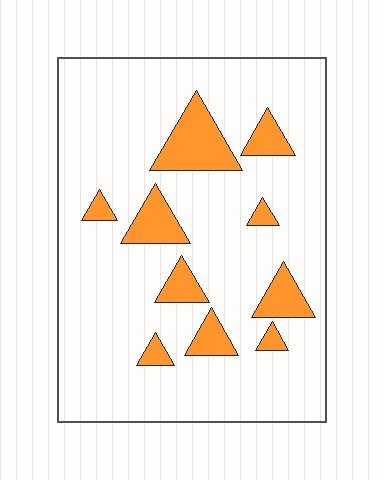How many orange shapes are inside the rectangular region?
10.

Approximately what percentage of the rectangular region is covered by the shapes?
Approximately 15%.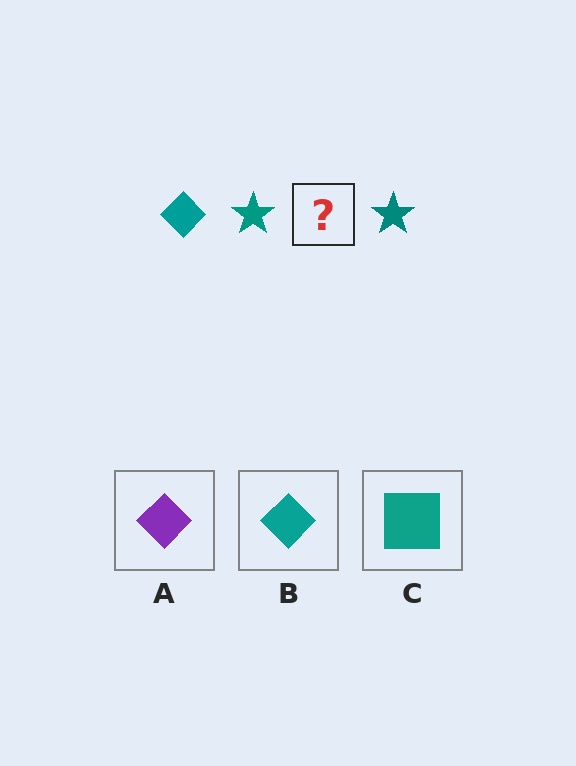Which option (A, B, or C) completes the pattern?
B.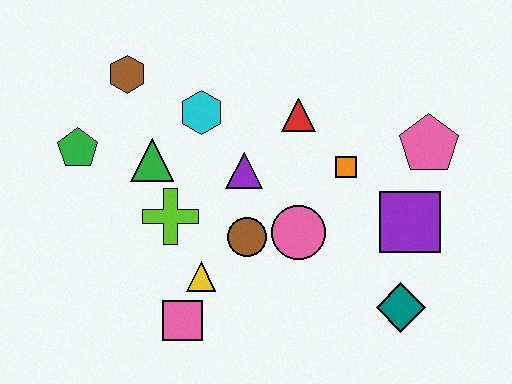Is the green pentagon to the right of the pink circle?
No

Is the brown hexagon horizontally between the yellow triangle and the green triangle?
No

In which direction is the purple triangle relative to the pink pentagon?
The purple triangle is to the left of the pink pentagon.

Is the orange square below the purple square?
No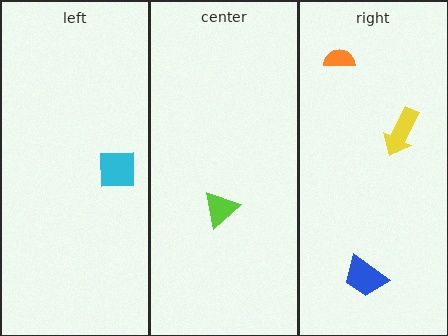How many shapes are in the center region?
1.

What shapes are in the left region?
The cyan square.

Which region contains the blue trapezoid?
The right region.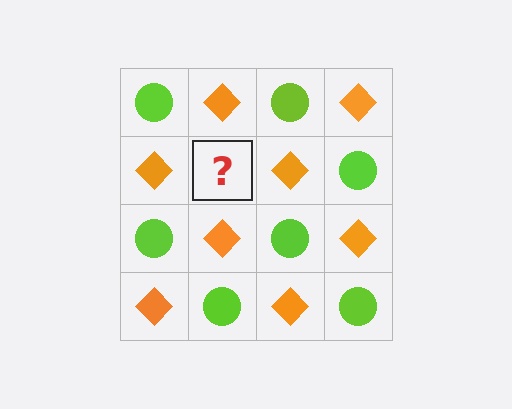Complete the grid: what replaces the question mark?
The question mark should be replaced with a lime circle.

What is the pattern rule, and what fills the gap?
The rule is that it alternates lime circle and orange diamond in a checkerboard pattern. The gap should be filled with a lime circle.